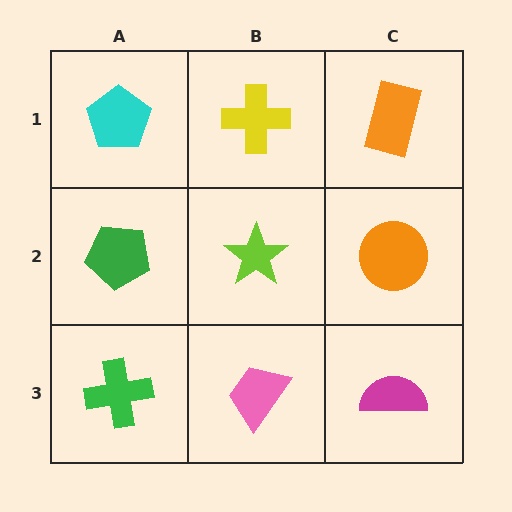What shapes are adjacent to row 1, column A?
A green pentagon (row 2, column A), a yellow cross (row 1, column B).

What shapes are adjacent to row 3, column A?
A green pentagon (row 2, column A), a pink trapezoid (row 3, column B).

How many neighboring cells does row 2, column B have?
4.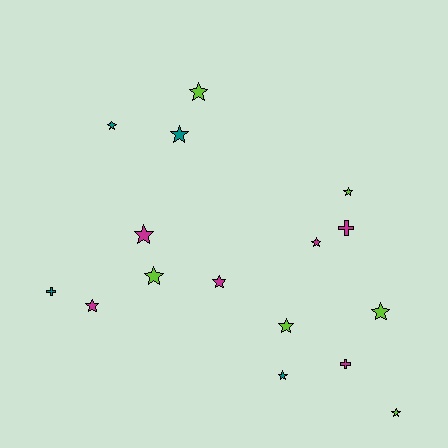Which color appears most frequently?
Magenta, with 6 objects.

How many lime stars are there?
There are 6 lime stars.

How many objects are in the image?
There are 16 objects.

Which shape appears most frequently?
Star, with 13 objects.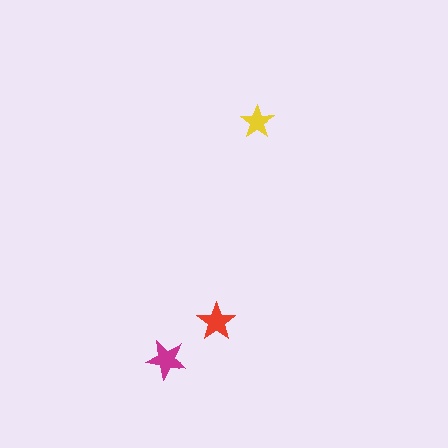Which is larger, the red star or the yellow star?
The red one.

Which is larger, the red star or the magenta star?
The magenta one.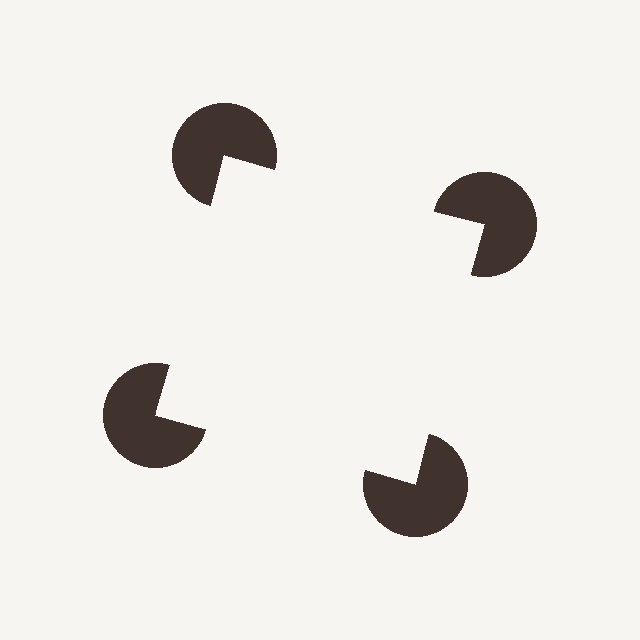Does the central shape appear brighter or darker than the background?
It typically appears slightly brighter than the background, even though no actual brightness change is drawn.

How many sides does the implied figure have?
4 sides.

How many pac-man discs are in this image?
There are 4 — one at each vertex of the illusory square.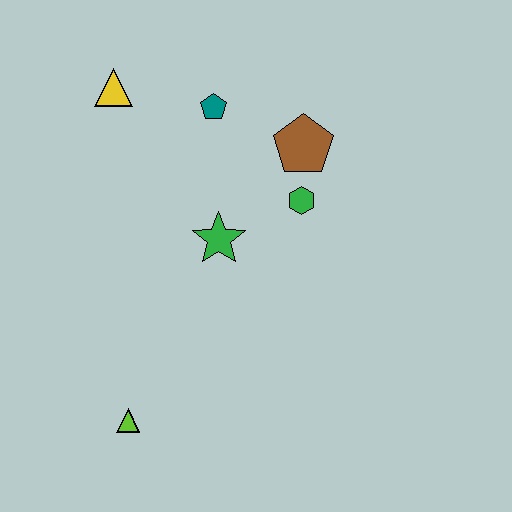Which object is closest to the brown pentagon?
The green hexagon is closest to the brown pentagon.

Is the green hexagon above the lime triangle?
Yes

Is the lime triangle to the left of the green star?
Yes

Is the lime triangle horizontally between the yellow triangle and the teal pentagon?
Yes